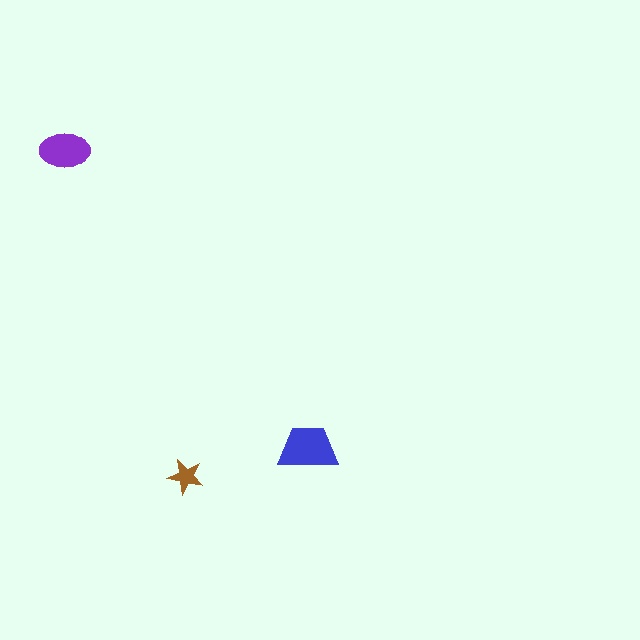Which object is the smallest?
The brown star.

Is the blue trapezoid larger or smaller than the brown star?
Larger.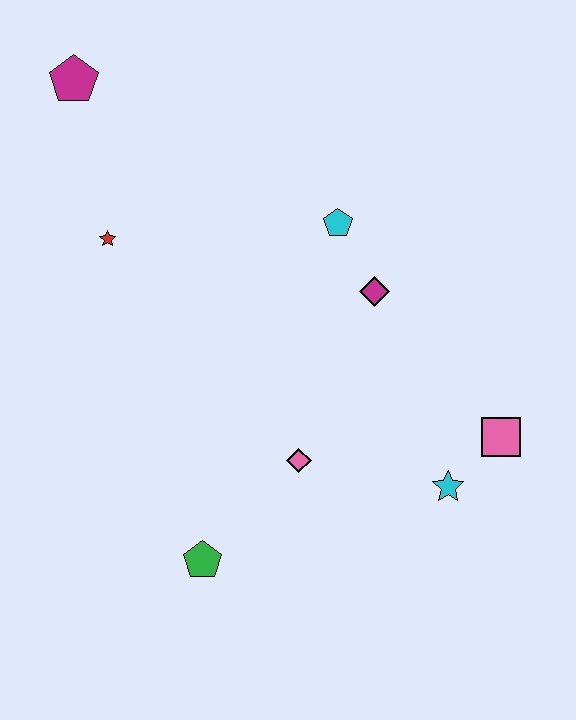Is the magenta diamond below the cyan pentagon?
Yes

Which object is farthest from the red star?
The pink square is farthest from the red star.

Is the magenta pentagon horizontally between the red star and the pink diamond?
No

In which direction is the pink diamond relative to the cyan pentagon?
The pink diamond is below the cyan pentagon.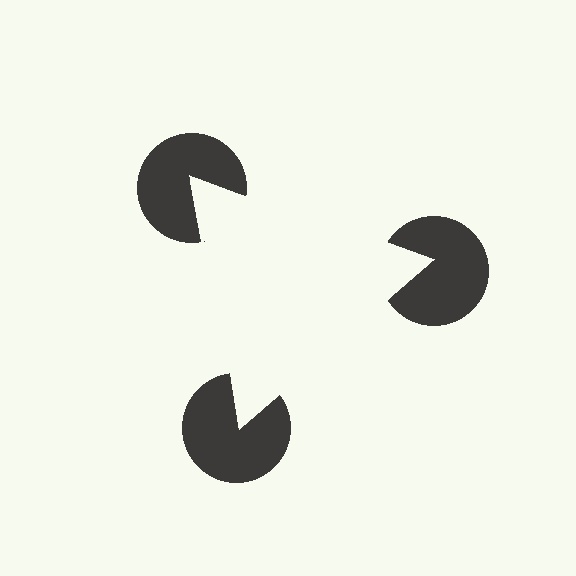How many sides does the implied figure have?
3 sides.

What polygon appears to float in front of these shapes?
An illusory triangle — its edges are inferred from the aligned wedge cuts in the pac-man discs, not physically drawn.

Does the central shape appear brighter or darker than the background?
It typically appears slightly brighter than the background, even though no actual brightness change is drawn.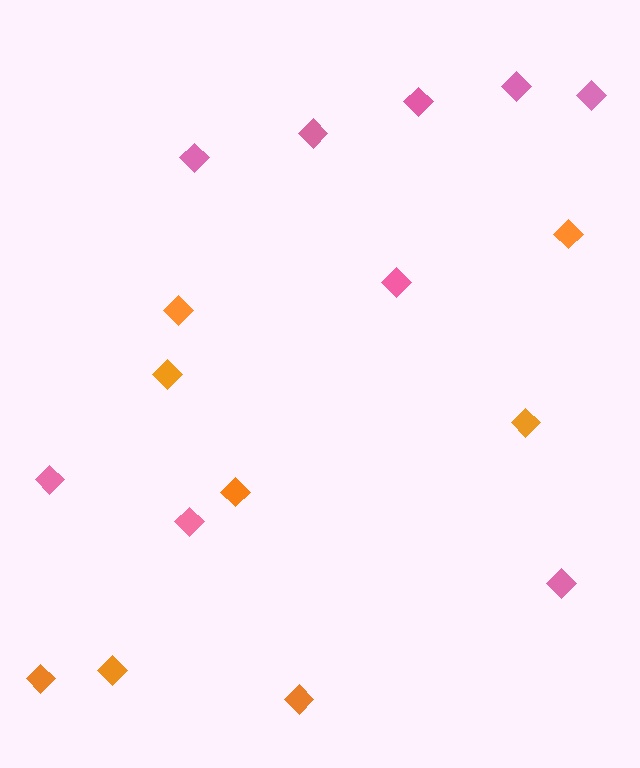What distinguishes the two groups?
There are 2 groups: one group of pink diamonds (9) and one group of orange diamonds (8).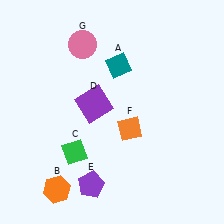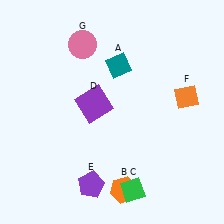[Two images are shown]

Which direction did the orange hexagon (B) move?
The orange hexagon (B) moved right.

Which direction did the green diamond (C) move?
The green diamond (C) moved right.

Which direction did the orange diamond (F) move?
The orange diamond (F) moved right.